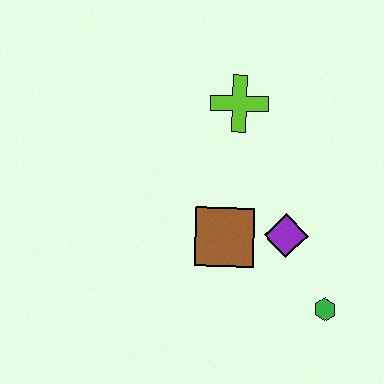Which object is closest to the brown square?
The purple diamond is closest to the brown square.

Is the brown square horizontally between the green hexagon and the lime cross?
No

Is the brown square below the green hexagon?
No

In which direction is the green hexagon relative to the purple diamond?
The green hexagon is below the purple diamond.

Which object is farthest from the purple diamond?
The lime cross is farthest from the purple diamond.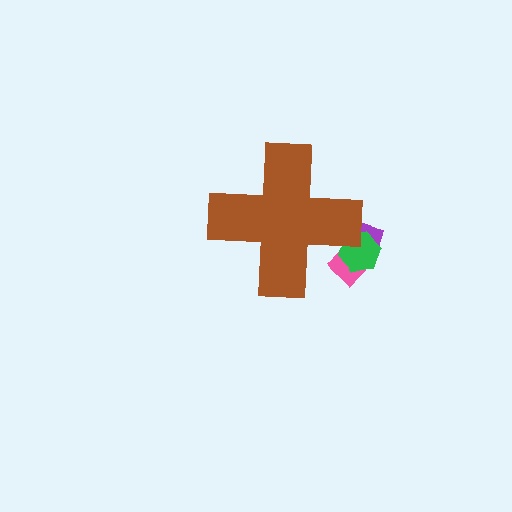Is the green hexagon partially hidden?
Yes, the green hexagon is partially hidden behind the brown cross.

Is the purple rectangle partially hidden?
Yes, the purple rectangle is partially hidden behind the brown cross.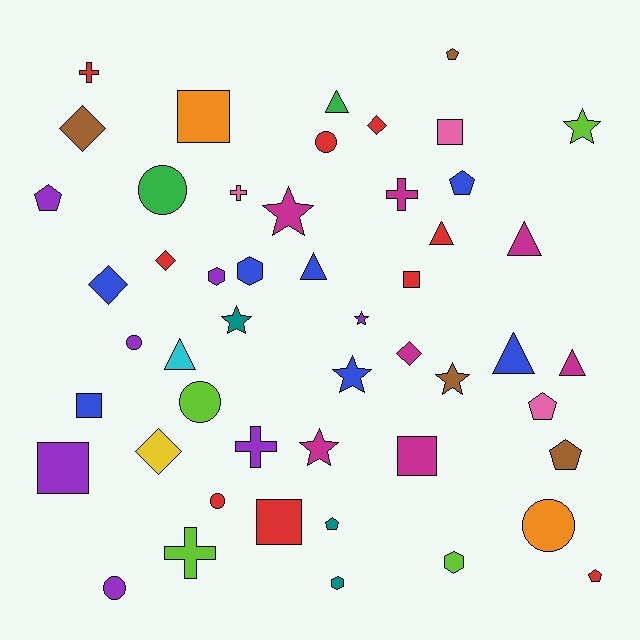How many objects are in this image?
There are 50 objects.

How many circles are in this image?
There are 7 circles.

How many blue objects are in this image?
There are 7 blue objects.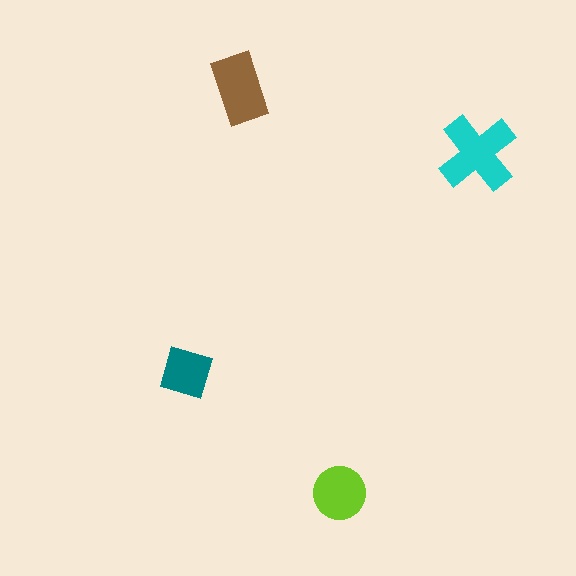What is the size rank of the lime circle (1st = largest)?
3rd.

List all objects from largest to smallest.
The cyan cross, the brown rectangle, the lime circle, the teal square.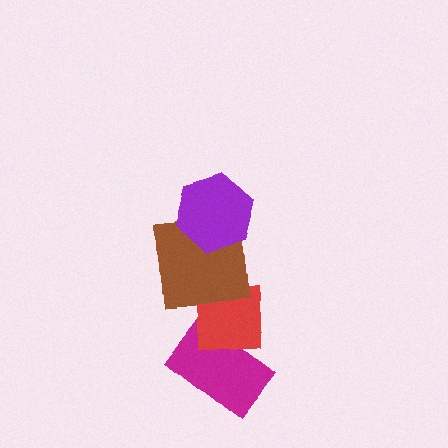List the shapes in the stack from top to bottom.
From top to bottom: the purple hexagon, the brown square, the red square, the magenta rectangle.